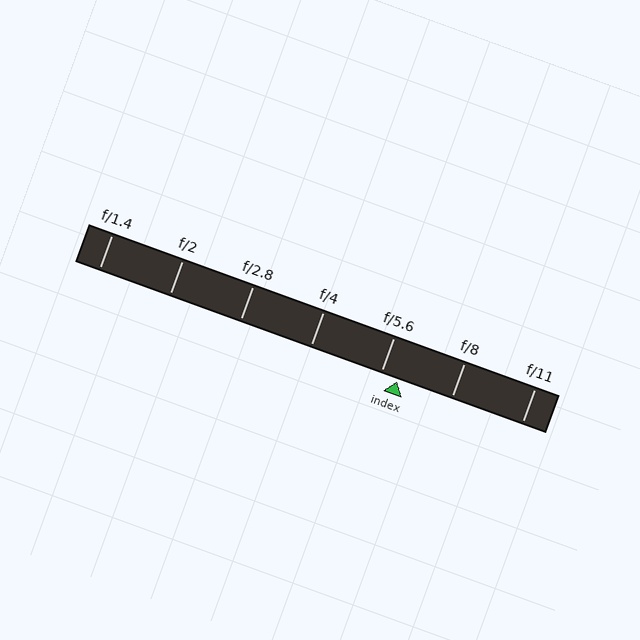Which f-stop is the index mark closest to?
The index mark is closest to f/5.6.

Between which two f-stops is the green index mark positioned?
The index mark is between f/5.6 and f/8.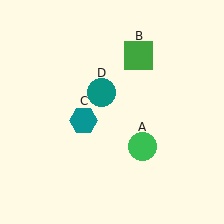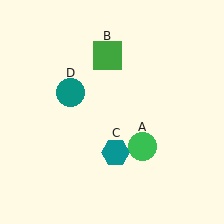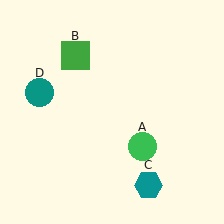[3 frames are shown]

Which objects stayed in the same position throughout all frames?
Green circle (object A) remained stationary.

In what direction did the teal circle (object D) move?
The teal circle (object D) moved left.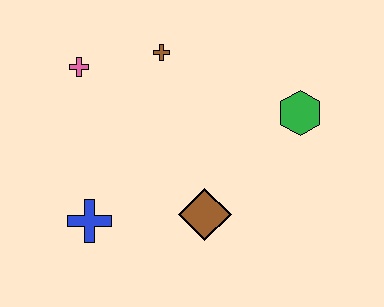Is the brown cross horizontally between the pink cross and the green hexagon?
Yes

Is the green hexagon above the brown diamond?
Yes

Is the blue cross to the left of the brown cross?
Yes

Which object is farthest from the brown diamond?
The pink cross is farthest from the brown diamond.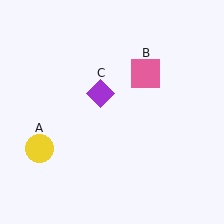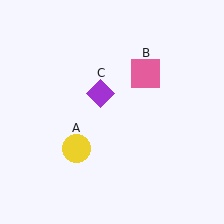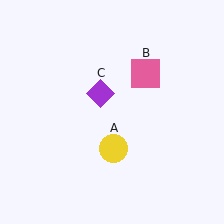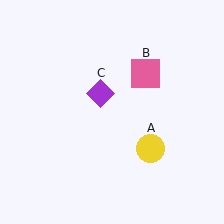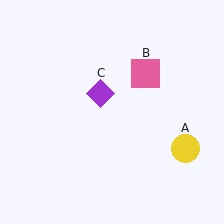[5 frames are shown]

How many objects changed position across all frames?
1 object changed position: yellow circle (object A).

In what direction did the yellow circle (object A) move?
The yellow circle (object A) moved right.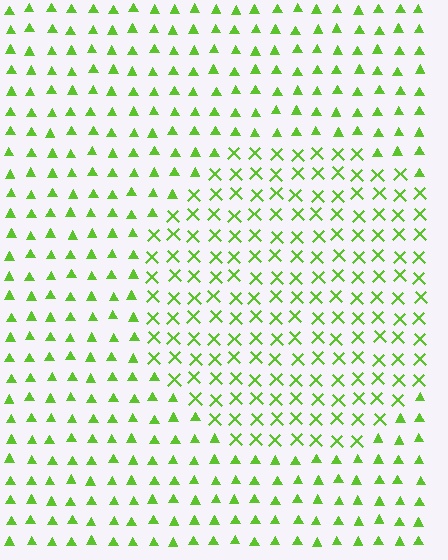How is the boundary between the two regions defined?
The boundary is defined by a change in element shape: X marks inside vs. triangles outside. All elements share the same color and spacing.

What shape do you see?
I see a circle.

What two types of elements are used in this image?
The image uses X marks inside the circle region and triangles outside it.